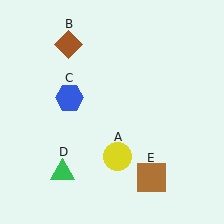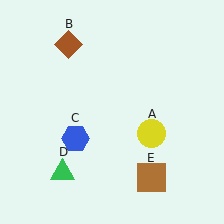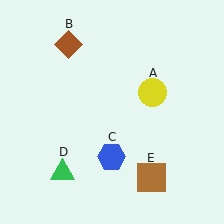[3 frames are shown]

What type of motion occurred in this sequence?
The yellow circle (object A), blue hexagon (object C) rotated counterclockwise around the center of the scene.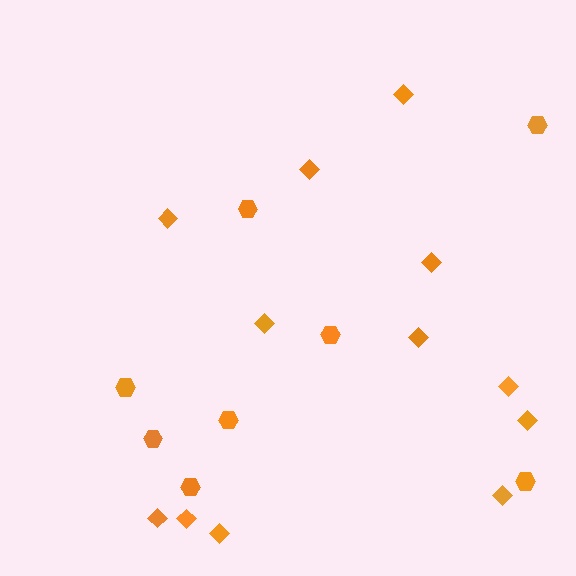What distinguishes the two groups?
There are 2 groups: one group of diamonds (12) and one group of hexagons (8).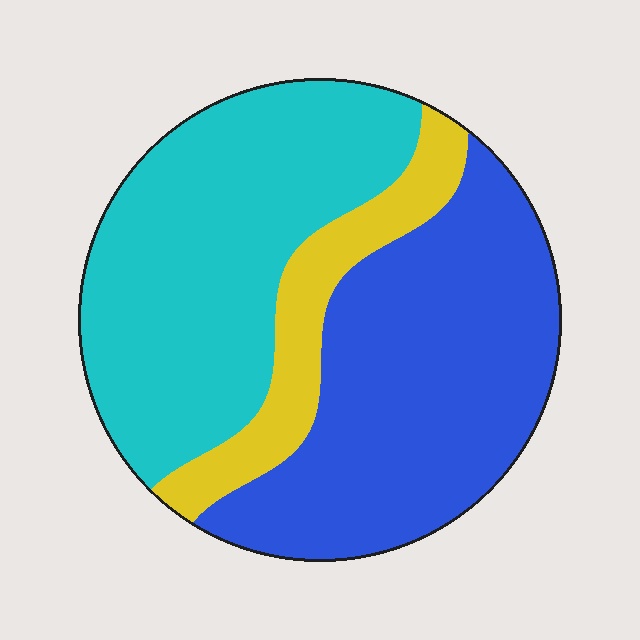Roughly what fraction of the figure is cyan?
Cyan covers around 45% of the figure.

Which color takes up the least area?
Yellow, at roughly 15%.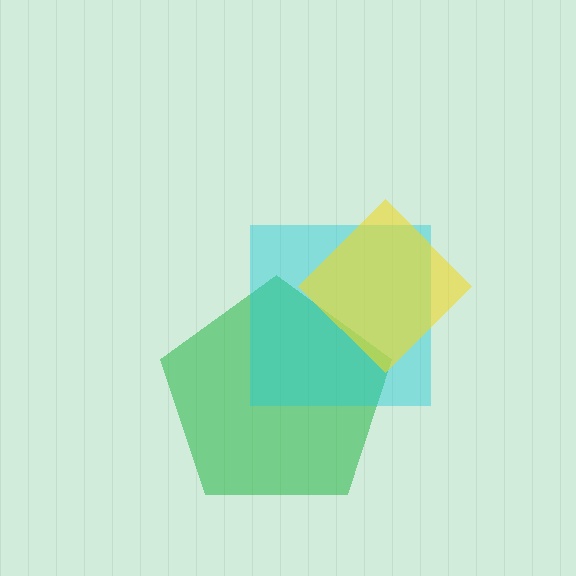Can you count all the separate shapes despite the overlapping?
Yes, there are 3 separate shapes.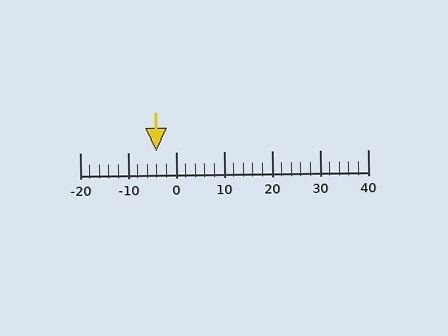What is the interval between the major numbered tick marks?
The major tick marks are spaced 10 units apart.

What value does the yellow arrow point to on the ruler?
The yellow arrow points to approximately -4.